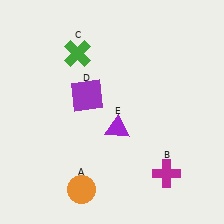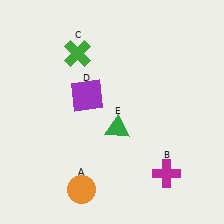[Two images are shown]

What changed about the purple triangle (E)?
In Image 1, E is purple. In Image 2, it changed to green.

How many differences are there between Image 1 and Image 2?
There is 1 difference between the two images.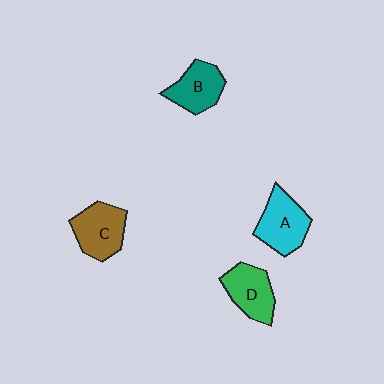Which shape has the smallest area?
Shape B (teal).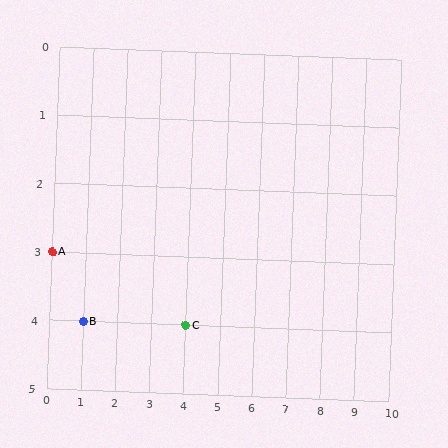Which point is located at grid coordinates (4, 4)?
Point C is at (4, 4).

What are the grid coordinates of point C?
Point C is at grid coordinates (4, 4).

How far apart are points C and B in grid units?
Points C and B are 3 columns apart.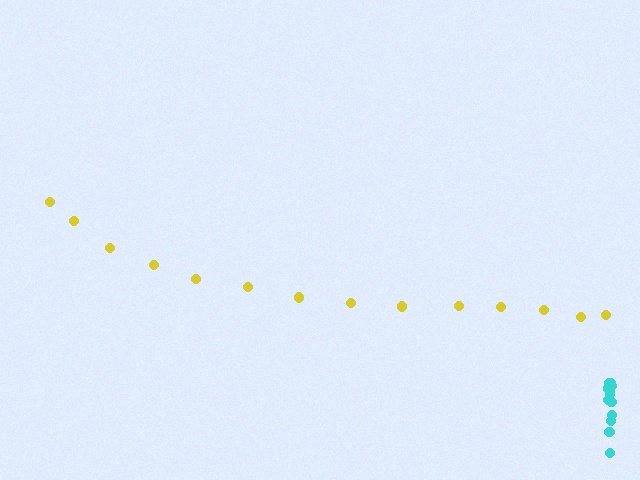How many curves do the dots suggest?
There are 2 distinct paths.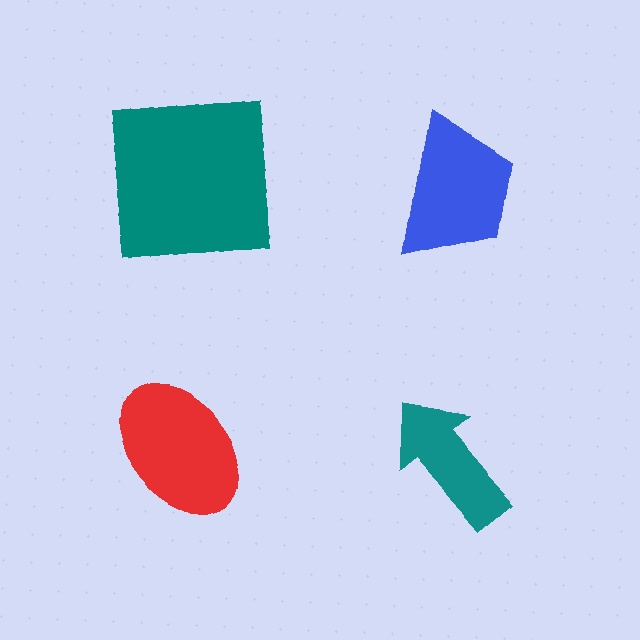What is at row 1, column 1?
A teal square.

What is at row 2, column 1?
A red ellipse.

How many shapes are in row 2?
2 shapes.